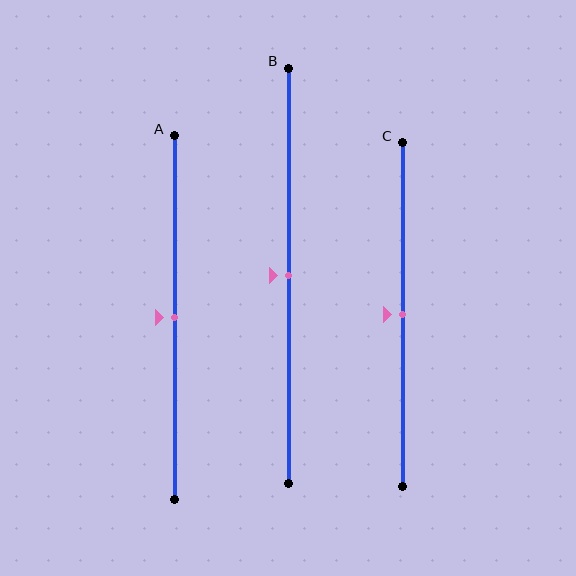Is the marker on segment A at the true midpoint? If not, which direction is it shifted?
Yes, the marker on segment A is at the true midpoint.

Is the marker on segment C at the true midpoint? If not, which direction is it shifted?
Yes, the marker on segment C is at the true midpoint.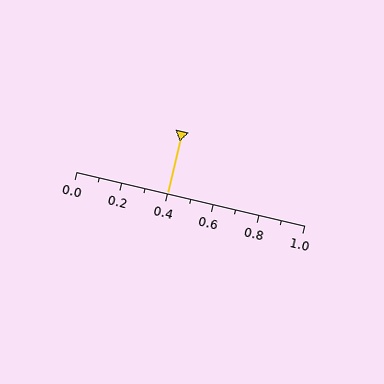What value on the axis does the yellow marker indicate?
The marker indicates approximately 0.4.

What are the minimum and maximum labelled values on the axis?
The axis runs from 0.0 to 1.0.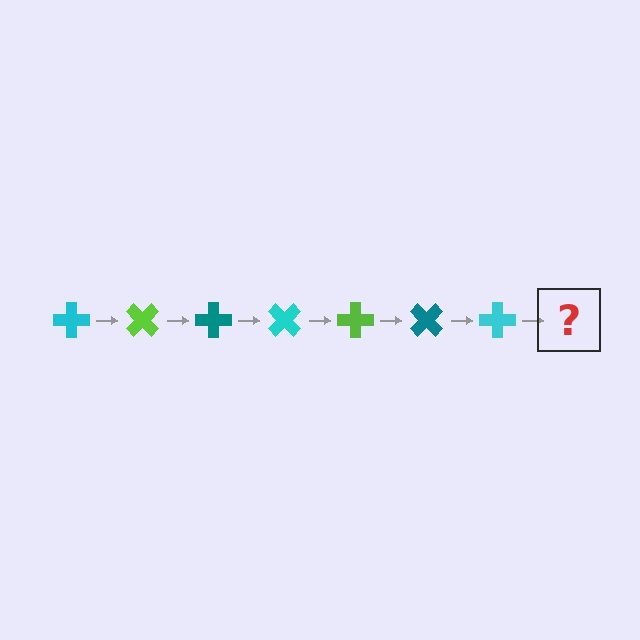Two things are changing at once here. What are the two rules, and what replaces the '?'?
The two rules are that it rotates 45 degrees each step and the color cycles through cyan, lime, and teal. The '?' should be a lime cross, rotated 315 degrees from the start.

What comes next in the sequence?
The next element should be a lime cross, rotated 315 degrees from the start.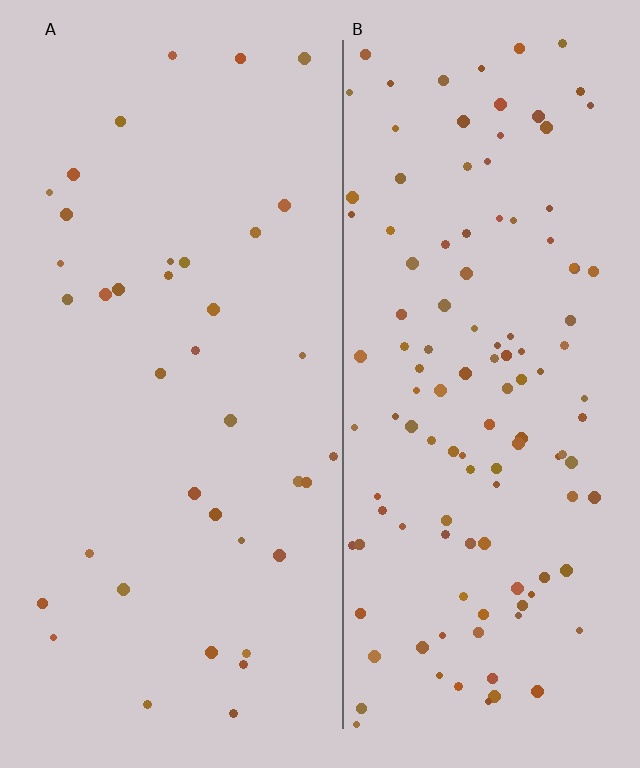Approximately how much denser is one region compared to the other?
Approximately 3.2× — region B over region A.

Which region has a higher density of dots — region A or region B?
B (the right).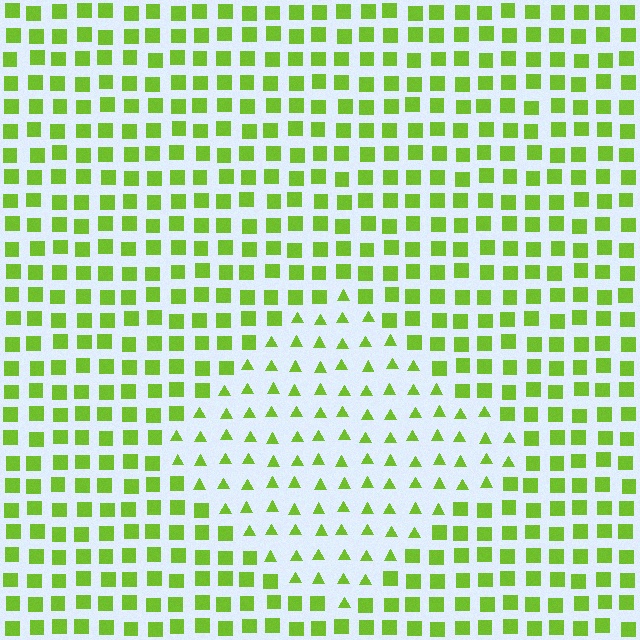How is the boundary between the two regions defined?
The boundary is defined by a change in element shape: triangles inside vs. squares outside. All elements share the same color and spacing.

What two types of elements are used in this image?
The image uses triangles inside the diamond region and squares outside it.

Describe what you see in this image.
The image is filled with small lime elements arranged in a uniform grid. A diamond-shaped region contains triangles, while the surrounding area contains squares. The boundary is defined purely by the change in element shape.